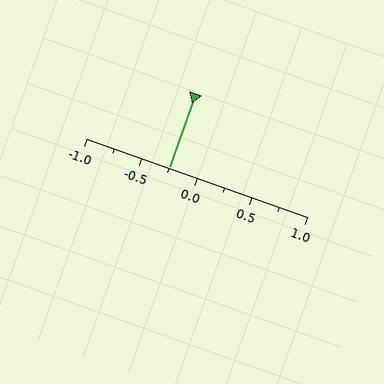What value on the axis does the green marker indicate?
The marker indicates approximately -0.25.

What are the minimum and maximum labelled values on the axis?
The axis runs from -1.0 to 1.0.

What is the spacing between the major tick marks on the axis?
The major ticks are spaced 0.5 apart.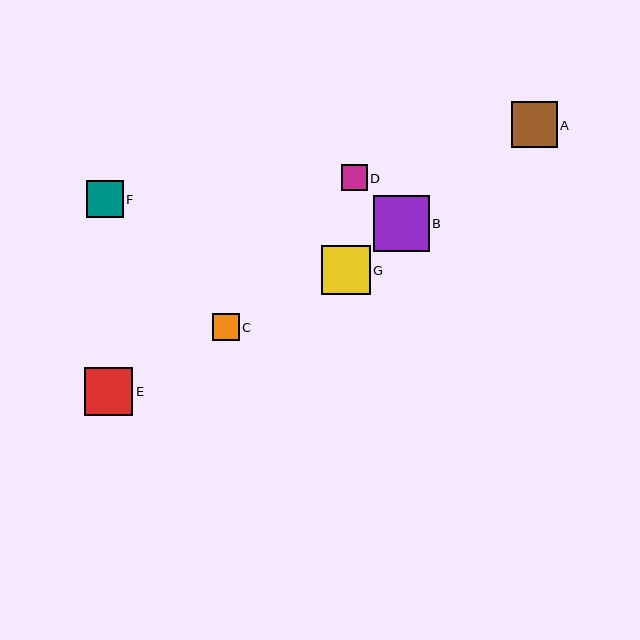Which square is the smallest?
Square D is the smallest with a size of approximately 26 pixels.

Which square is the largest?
Square B is the largest with a size of approximately 56 pixels.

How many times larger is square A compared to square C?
Square A is approximately 1.7 times the size of square C.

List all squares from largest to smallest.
From largest to smallest: B, G, E, A, F, C, D.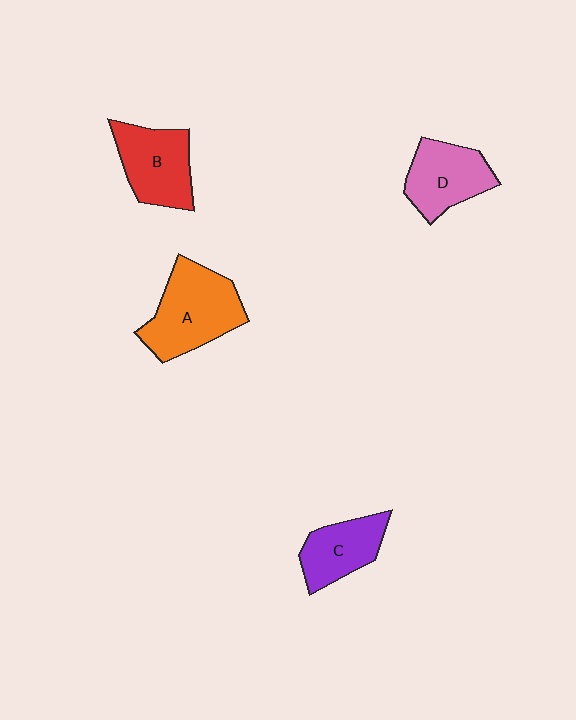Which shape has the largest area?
Shape A (orange).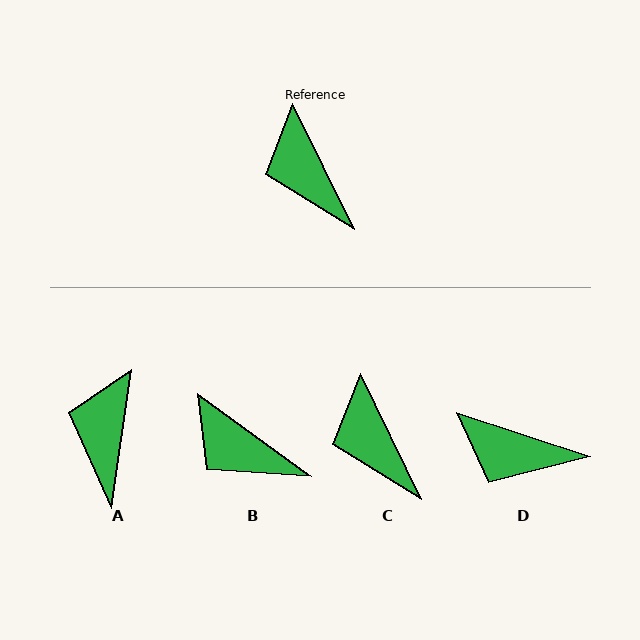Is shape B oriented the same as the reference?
No, it is off by about 28 degrees.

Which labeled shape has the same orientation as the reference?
C.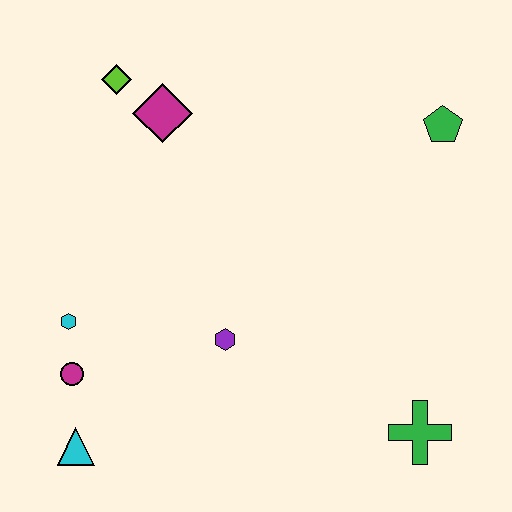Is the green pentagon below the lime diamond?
Yes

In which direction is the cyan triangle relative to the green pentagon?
The cyan triangle is to the left of the green pentagon.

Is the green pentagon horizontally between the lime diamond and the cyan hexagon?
No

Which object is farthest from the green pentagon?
The cyan triangle is farthest from the green pentagon.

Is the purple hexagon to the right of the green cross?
No